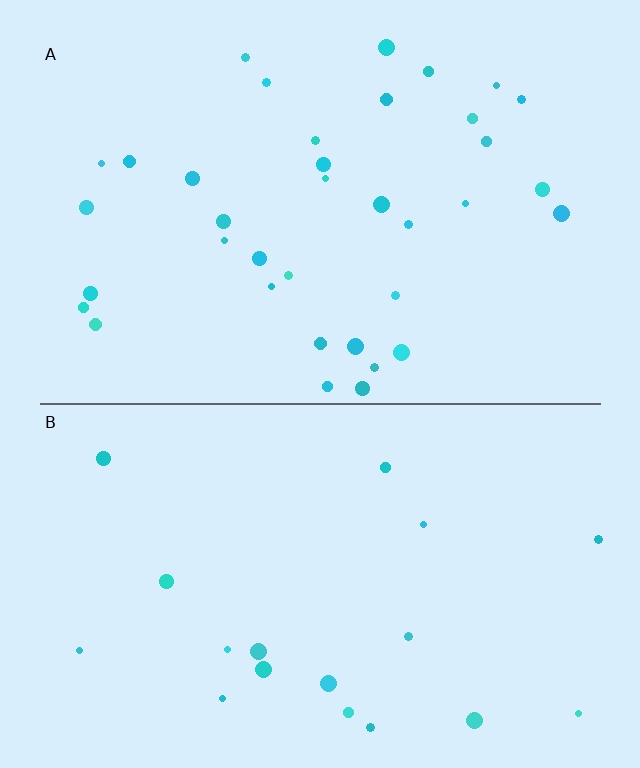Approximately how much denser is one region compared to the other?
Approximately 2.0× — region A over region B.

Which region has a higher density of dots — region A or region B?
A (the top).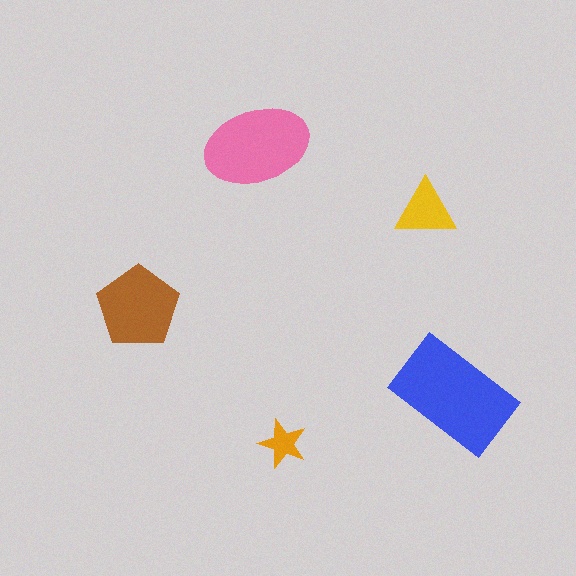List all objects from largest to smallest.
The blue rectangle, the pink ellipse, the brown pentagon, the yellow triangle, the orange star.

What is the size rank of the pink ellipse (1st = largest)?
2nd.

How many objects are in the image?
There are 5 objects in the image.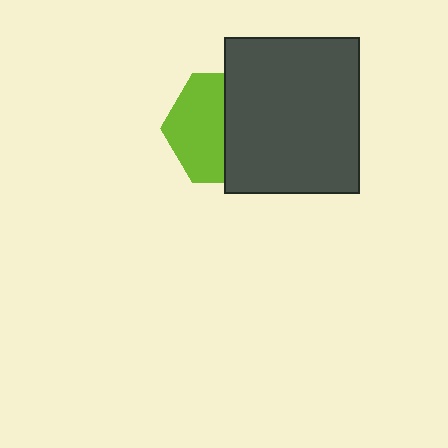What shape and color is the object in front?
The object in front is a dark gray rectangle.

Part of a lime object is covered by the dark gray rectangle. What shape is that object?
It is a hexagon.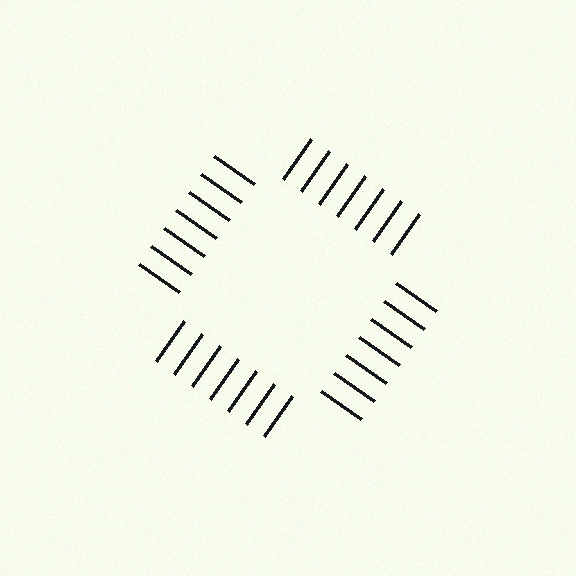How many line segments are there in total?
28 — 7 along each of the 4 edges.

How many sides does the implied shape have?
4 sides — the line-ends trace a square.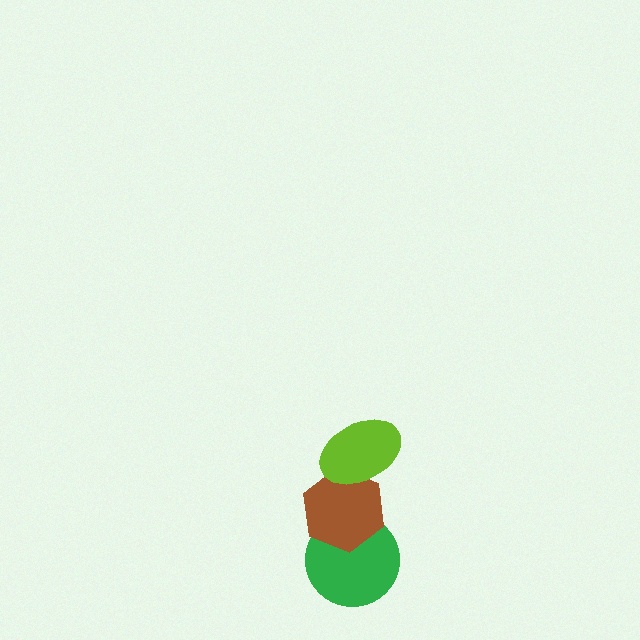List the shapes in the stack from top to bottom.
From top to bottom: the lime ellipse, the brown hexagon, the green circle.